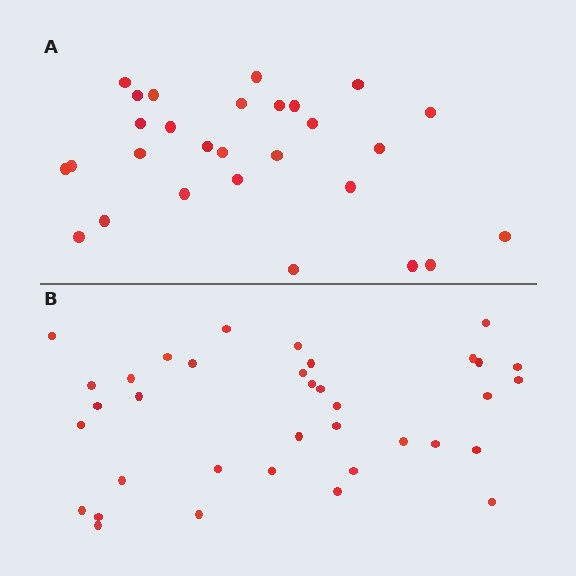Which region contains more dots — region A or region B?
Region B (the bottom region) has more dots.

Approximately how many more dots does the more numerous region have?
Region B has roughly 8 or so more dots than region A.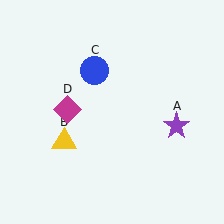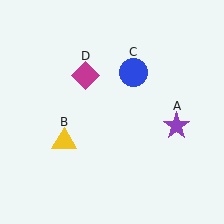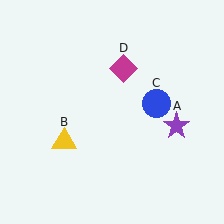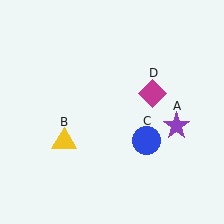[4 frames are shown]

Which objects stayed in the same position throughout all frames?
Purple star (object A) and yellow triangle (object B) remained stationary.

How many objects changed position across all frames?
2 objects changed position: blue circle (object C), magenta diamond (object D).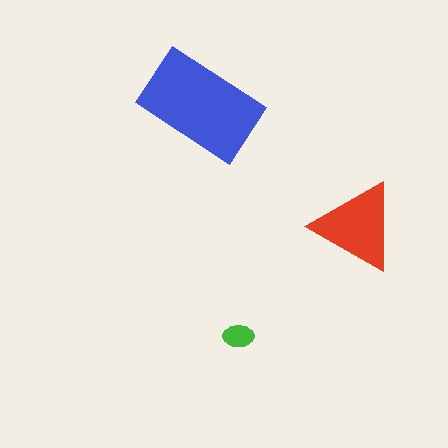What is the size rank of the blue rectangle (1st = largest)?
1st.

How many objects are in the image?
There are 3 objects in the image.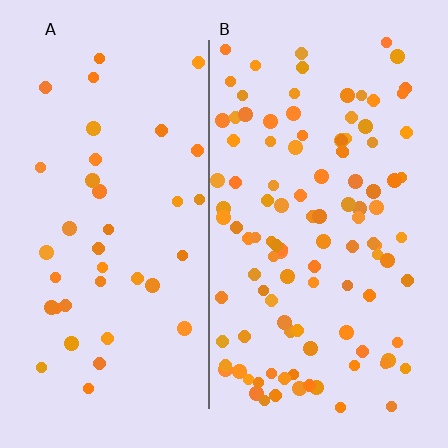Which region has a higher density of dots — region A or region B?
B (the right).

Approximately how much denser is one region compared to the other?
Approximately 2.7× — region B over region A.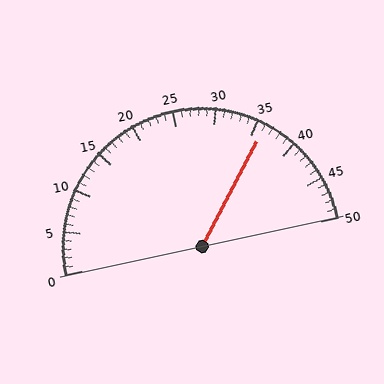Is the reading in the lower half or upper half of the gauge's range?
The reading is in the upper half of the range (0 to 50).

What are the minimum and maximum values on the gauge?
The gauge ranges from 0 to 50.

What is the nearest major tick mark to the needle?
The nearest major tick mark is 35.